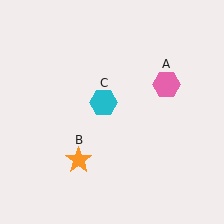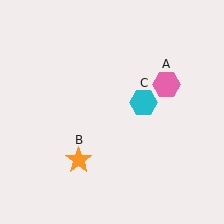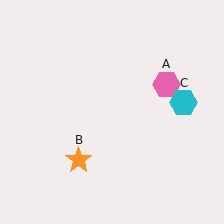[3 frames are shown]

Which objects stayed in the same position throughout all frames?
Pink hexagon (object A) and orange star (object B) remained stationary.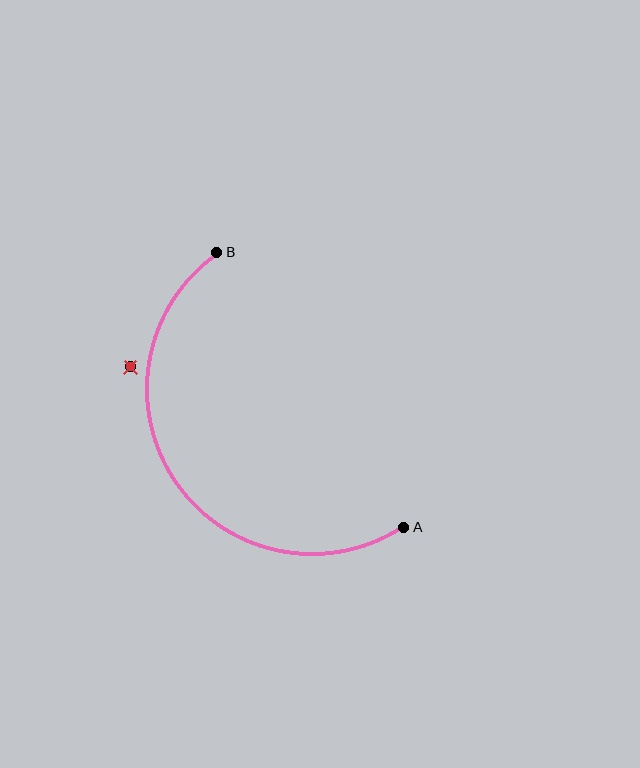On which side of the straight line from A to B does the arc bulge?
The arc bulges below and to the left of the straight line connecting A and B.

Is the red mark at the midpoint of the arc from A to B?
No — the red mark does not lie on the arc at all. It sits slightly outside the curve.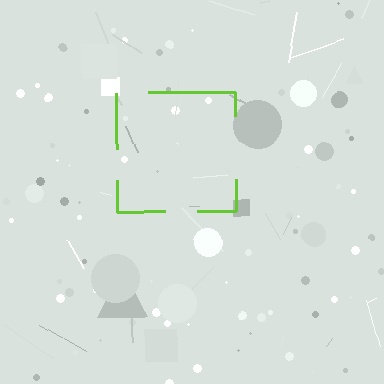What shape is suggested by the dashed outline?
The dashed outline suggests a square.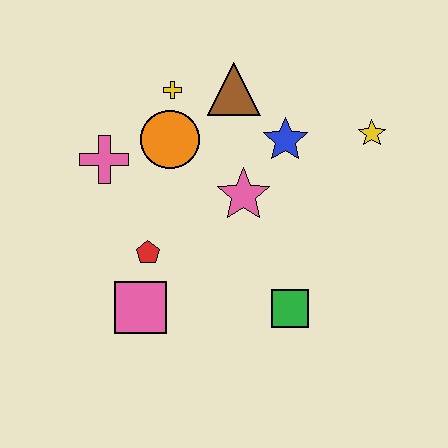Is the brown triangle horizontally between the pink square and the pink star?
Yes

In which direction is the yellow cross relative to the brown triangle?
The yellow cross is to the left of the brown triangle.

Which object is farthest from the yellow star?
The pink square is farthest from the yellow star.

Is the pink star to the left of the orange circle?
No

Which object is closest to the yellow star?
The blue star is closest to the yellow star.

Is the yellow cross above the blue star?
Yes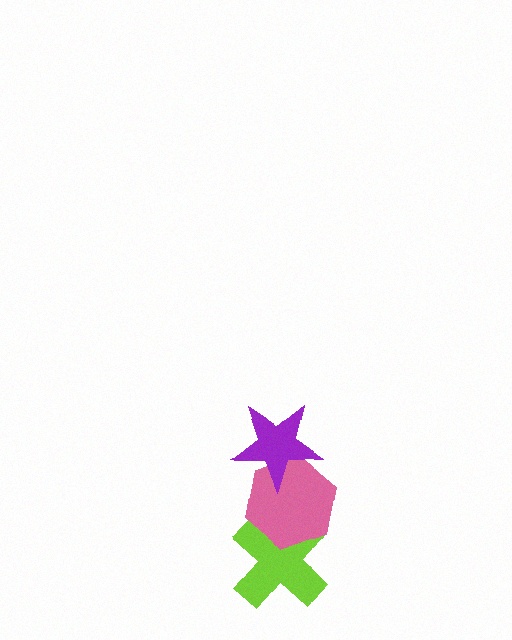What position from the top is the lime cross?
The lime cross is 3rd from the top.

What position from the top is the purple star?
The purple star is 1st from the top.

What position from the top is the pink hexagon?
The pink hexagon is 2nd from the top.